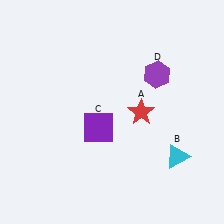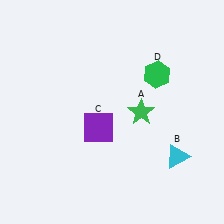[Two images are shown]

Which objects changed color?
A changed from red to green. D changed from purple to green.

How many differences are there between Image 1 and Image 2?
There are 2 differences between the two images.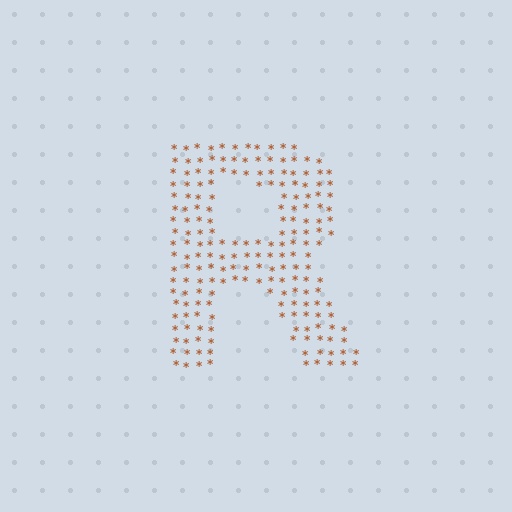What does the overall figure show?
The overall figure shows the letter R.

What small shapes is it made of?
It is made of small asterisks.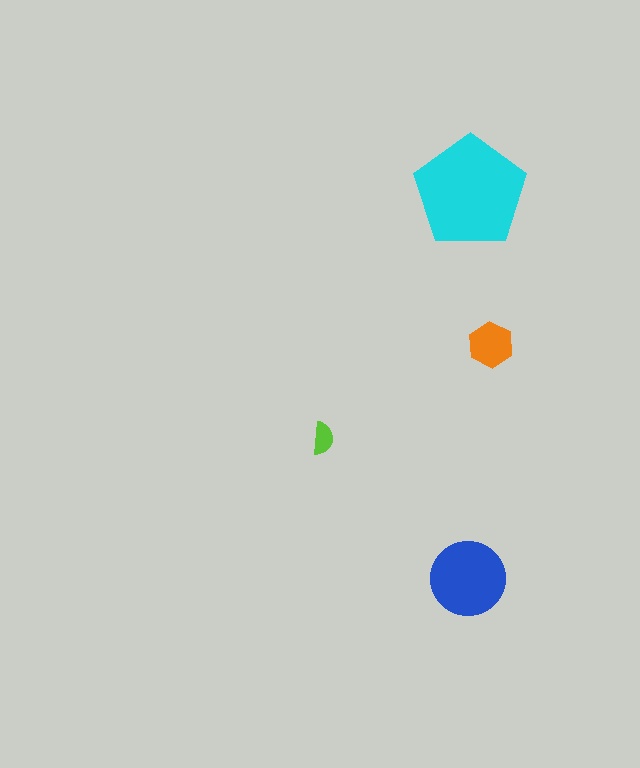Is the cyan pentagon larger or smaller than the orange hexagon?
Larger.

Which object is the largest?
The cyan pentagon.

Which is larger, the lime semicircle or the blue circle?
The blue circle.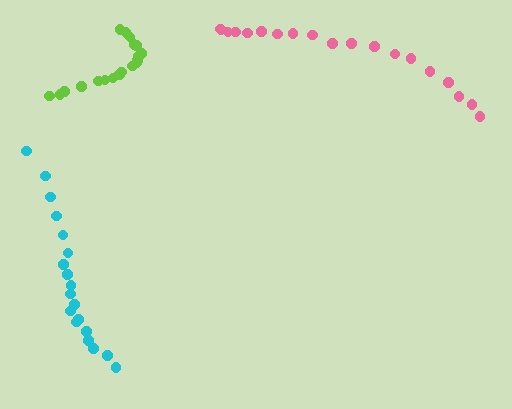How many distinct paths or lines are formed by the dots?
There are 3 distinct paths.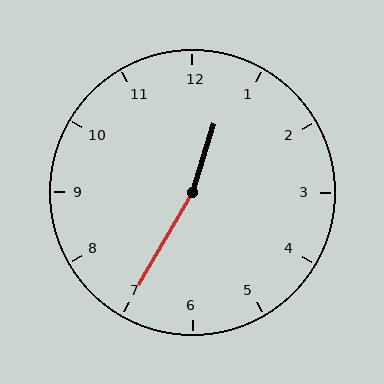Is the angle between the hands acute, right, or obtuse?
It is obtuse.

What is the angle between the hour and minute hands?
Approximately 168 degrees.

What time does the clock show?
12:35.